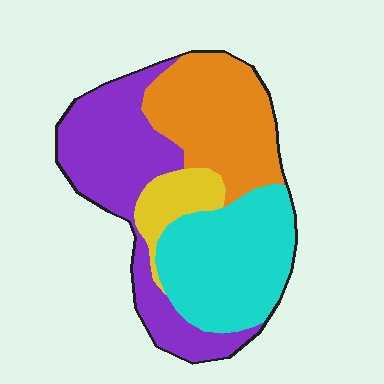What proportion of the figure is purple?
Purple takes up about one third (1/3) of the figure.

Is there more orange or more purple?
Purple.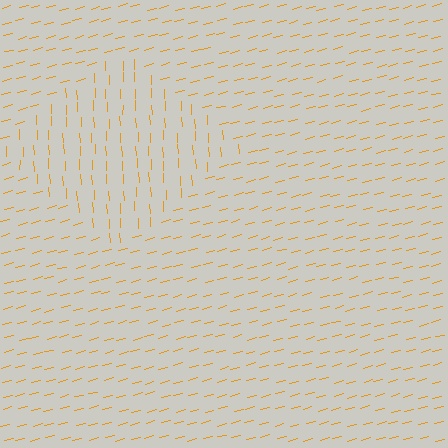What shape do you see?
I see a diamond.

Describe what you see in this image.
The image is filled with small orange line segments. A diamond region in the image has lines oriented differently from the surrounding lines, creating a visible texture boundary.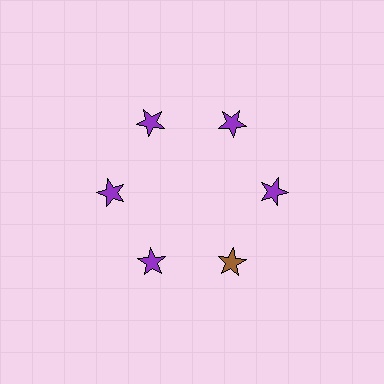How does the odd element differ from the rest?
It has a different color: brown instead of purple.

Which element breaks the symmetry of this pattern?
The brown star at roughly the 5 o'clock position breaks the symmetry. All other shapes are purple stars.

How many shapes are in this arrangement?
There are 6 shapes arranged in a ring pattern.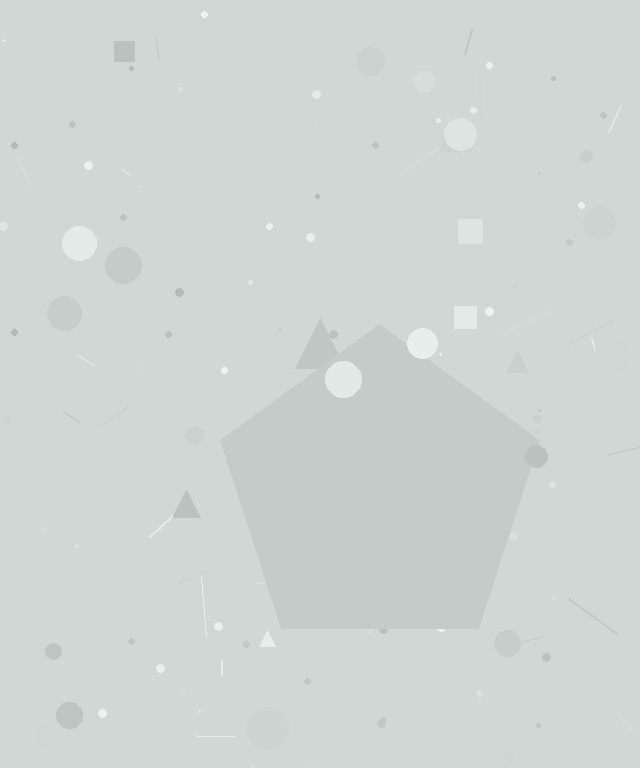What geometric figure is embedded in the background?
A pentagon is embedded in the background.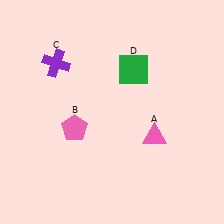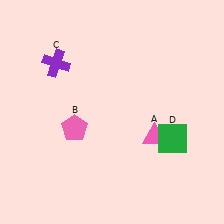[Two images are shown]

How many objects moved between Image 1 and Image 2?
1 object moved between the two images.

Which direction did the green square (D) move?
The green square (D) moved down.